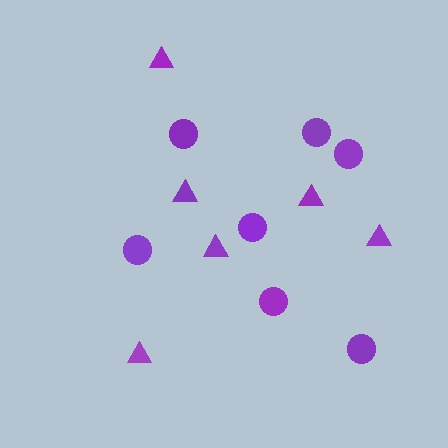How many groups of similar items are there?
There are 2 groups: one group of circles (7) and one group of triangles (6).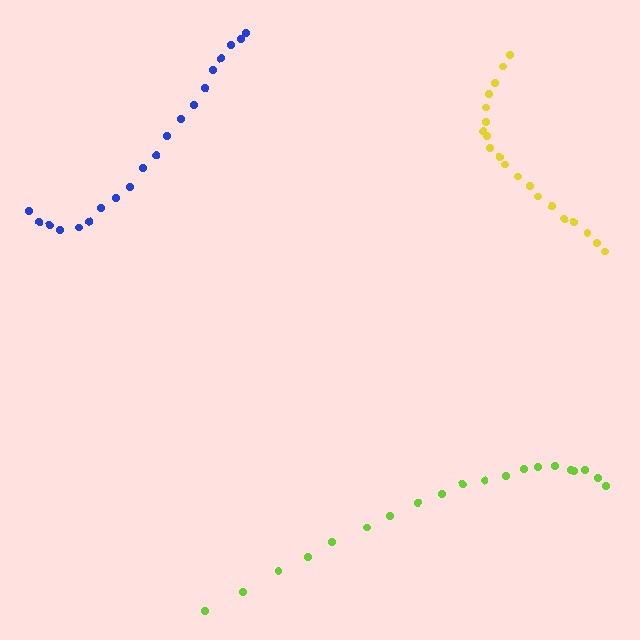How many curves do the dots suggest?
There are 3 distinct paths.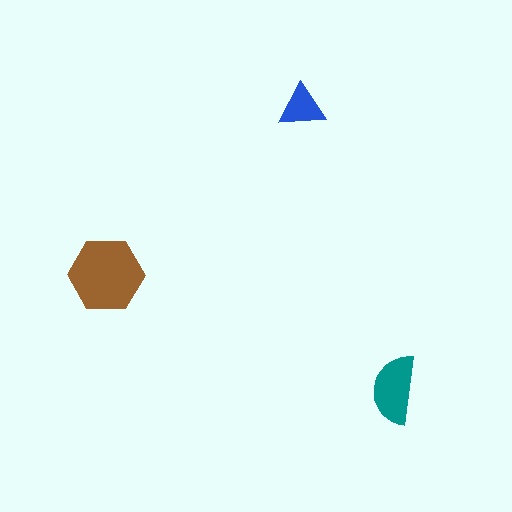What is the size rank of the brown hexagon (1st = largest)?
1st.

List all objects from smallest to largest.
The blue triangle, the teal semicircle, the brown hexagon.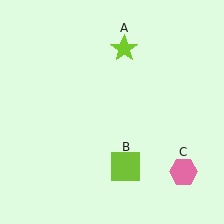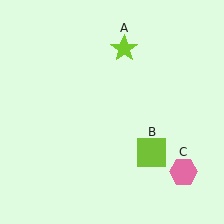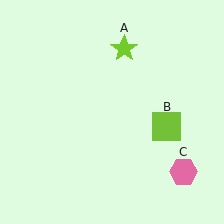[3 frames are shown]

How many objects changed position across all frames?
1 object changed position: lime square (object B).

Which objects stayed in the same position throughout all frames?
Lime star (object A) and pink hexagon (object C) remained stationary.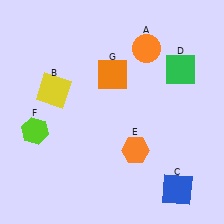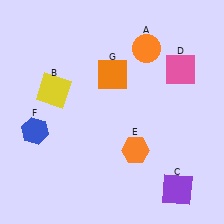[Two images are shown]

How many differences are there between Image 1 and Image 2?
There are 3 differences between the two images.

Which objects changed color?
C changed from blue to purple. D changed from green to pink. F changed from lime to blue.